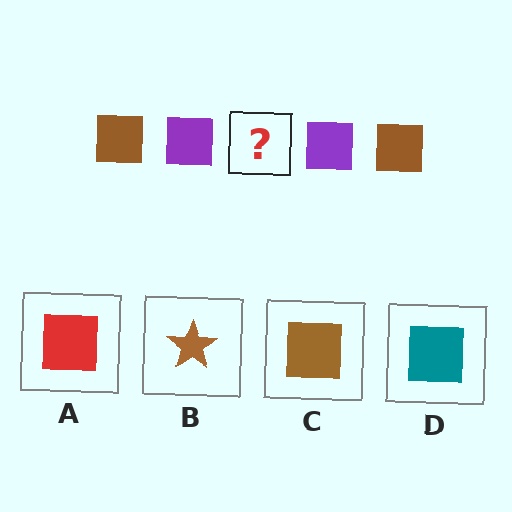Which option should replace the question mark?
Option C.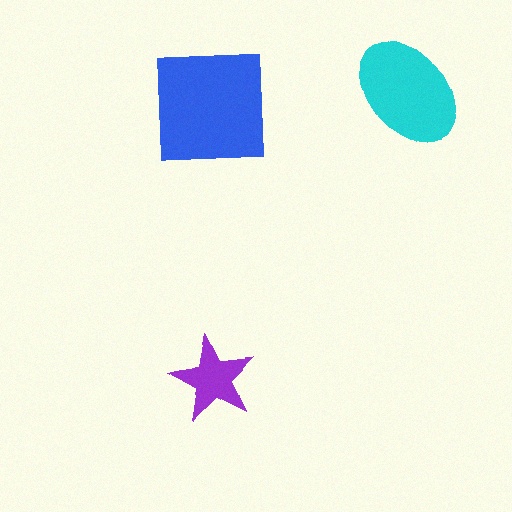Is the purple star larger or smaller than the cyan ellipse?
Smaller.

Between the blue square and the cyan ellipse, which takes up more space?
The blue square.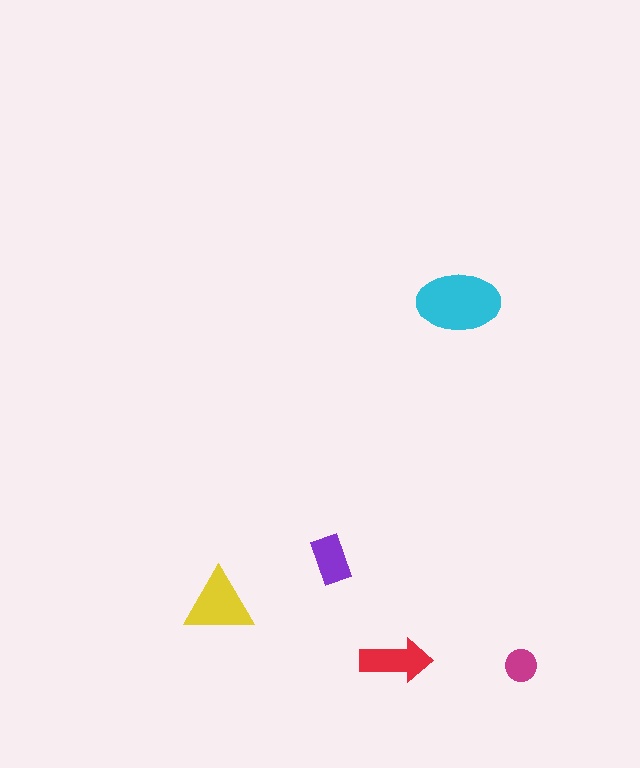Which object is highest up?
The cyan ellipse is topmost.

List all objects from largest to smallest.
The cyan ellipse, the yellow triangle, the red arrow, the purple rectangle, the magenta circle.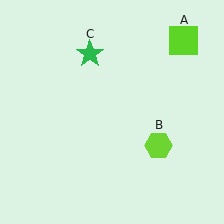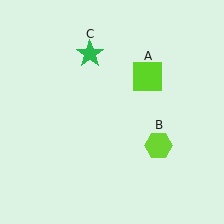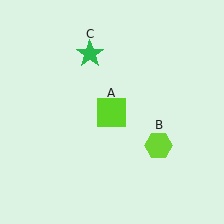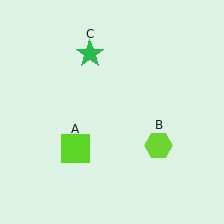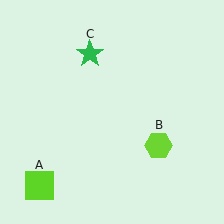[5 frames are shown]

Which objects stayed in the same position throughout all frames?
Lime hexagon (object B) and green star (object C) remained stationary.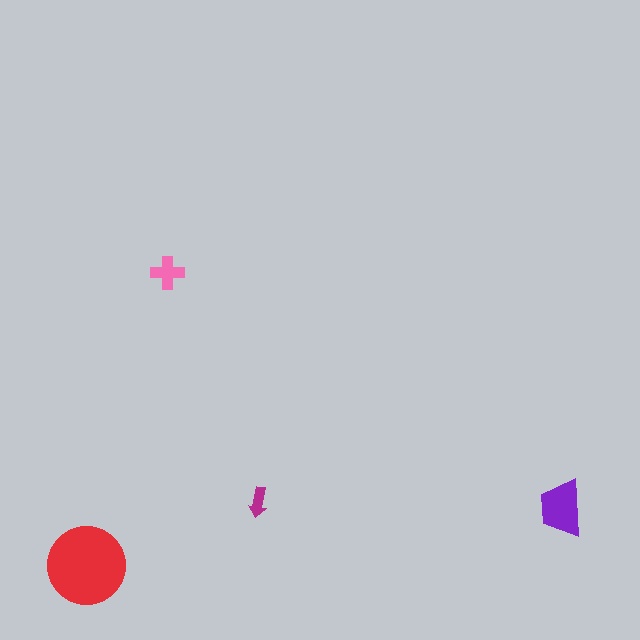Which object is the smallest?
The magenta arrow.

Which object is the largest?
The red circle.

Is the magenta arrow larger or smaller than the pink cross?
Smaller.